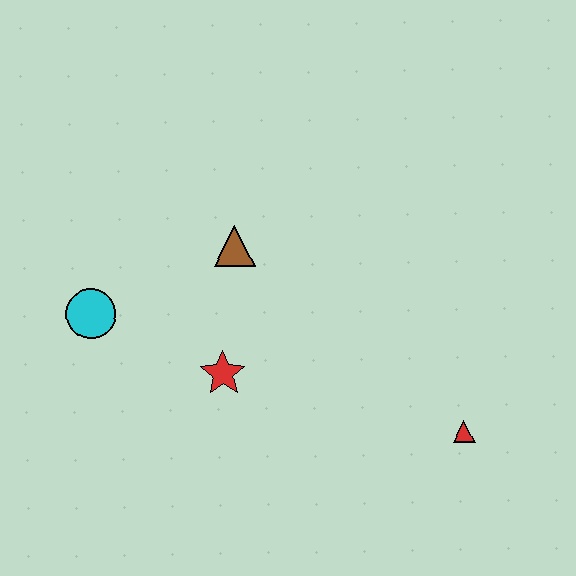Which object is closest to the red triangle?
The red star is closest to the red triangle.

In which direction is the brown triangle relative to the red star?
The brown triangle is above the red star.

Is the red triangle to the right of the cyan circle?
Yes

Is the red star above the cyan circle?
No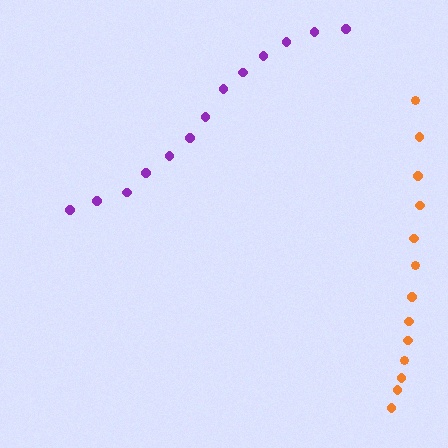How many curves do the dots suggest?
There are 2 distinct paths.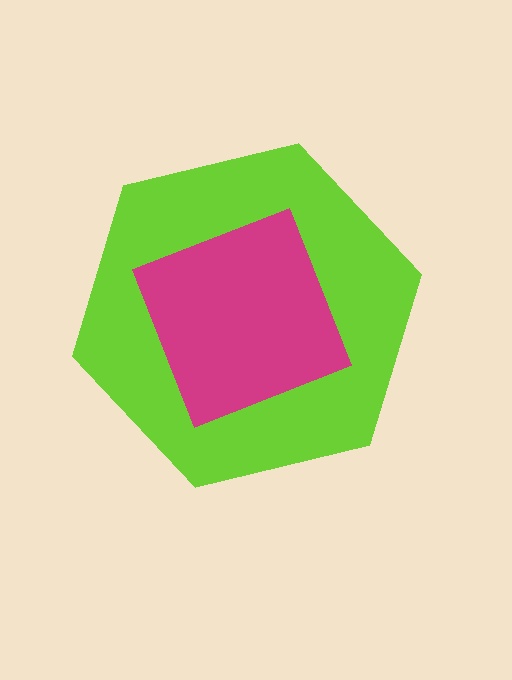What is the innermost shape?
The magenta square.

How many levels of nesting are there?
2.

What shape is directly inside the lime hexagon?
The magenta square.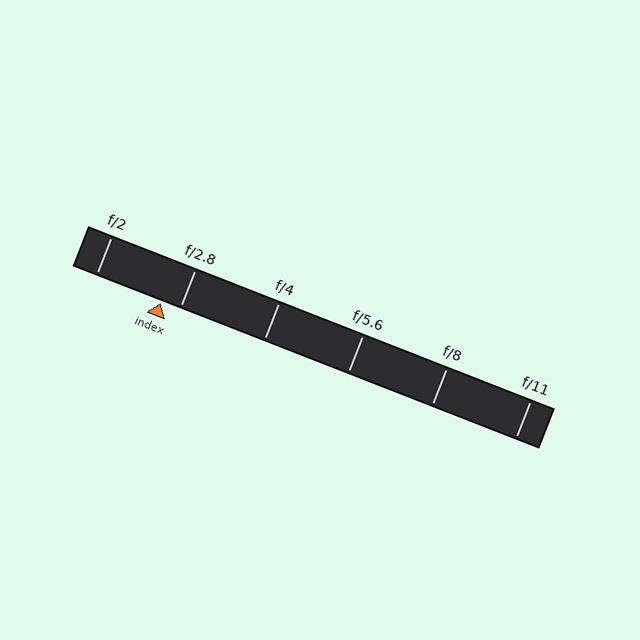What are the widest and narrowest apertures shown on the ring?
The widest aperture shown is f/2 and the narrowest is f/11.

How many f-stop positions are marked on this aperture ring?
There are 6 f-stop positions marked.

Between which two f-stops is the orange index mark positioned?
The index mark is between f/2 and f/2.8.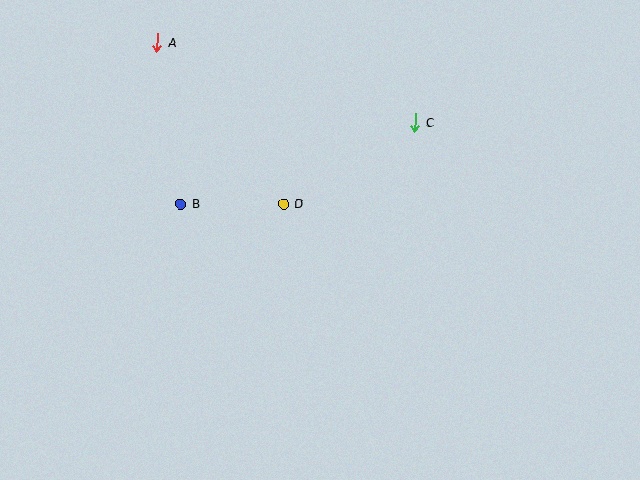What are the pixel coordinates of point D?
Point D is at (284, 204).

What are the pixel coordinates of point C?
Point C is at (415, 122).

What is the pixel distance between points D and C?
The distance between D and C is 154 pixels.